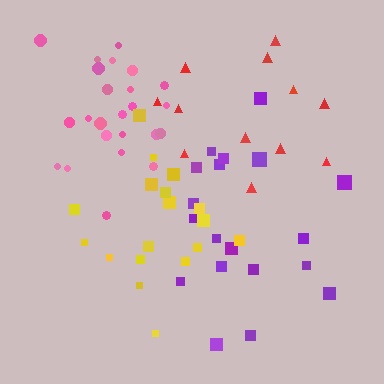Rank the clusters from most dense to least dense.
pink, red, yellow, purple.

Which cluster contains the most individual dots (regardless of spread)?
Pink (24).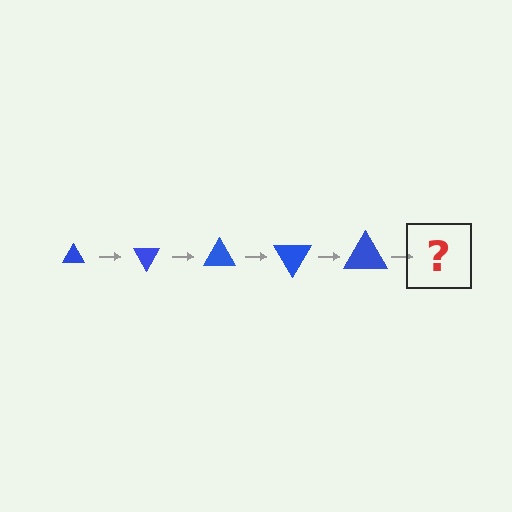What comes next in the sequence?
The next element should be a triangle, larger than the previous one and rotated 300 degrees from the start.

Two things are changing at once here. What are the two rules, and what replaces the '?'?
The two rules are that the triangle grows larger each step and it rotates 60 degrees each step. The '?' should be a triangle, larger than the previous one and rotated 300 degrees from the start.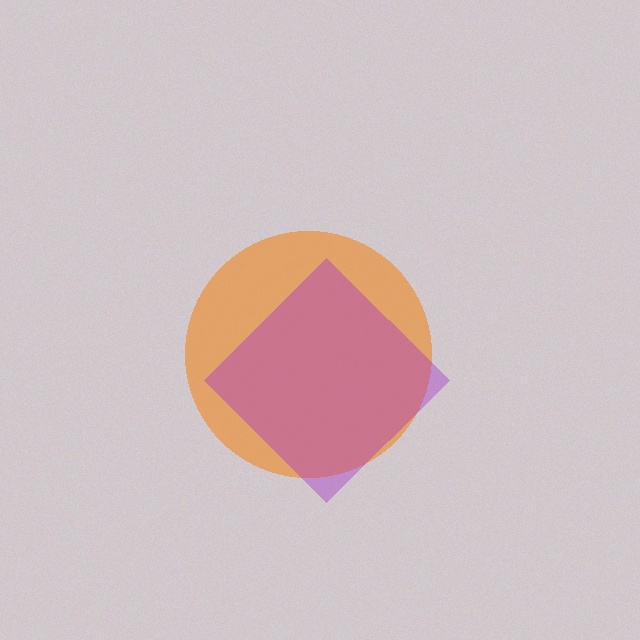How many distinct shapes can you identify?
There are 2 distinct shapes: an orange circle, a purple diamond.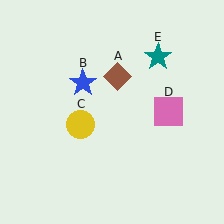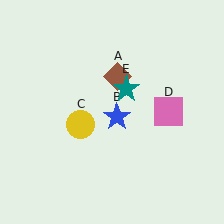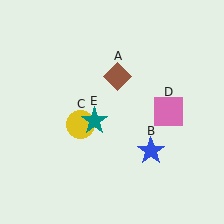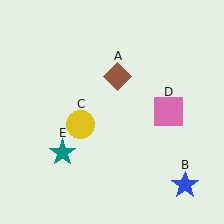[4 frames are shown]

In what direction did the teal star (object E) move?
The teal star (object E) moved down and to the left.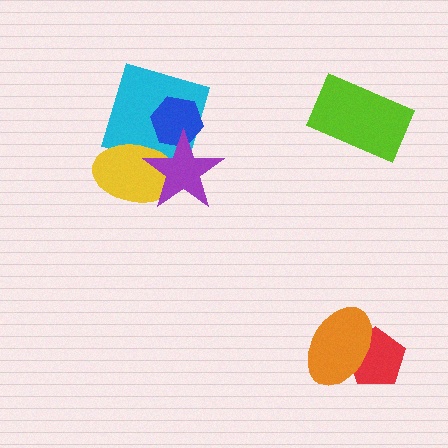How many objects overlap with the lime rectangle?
0 objects overlap with the lime rectangle.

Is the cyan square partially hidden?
Yes, it is partially covered by another shape.